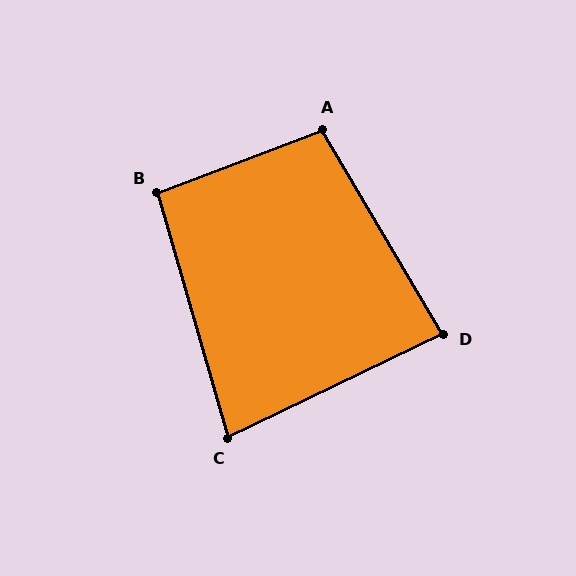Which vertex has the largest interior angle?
A, at approximately 100 degrees.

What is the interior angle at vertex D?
Approximately 85 degrees (approximately right).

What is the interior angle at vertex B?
Approximately 95 degrees (approximately right).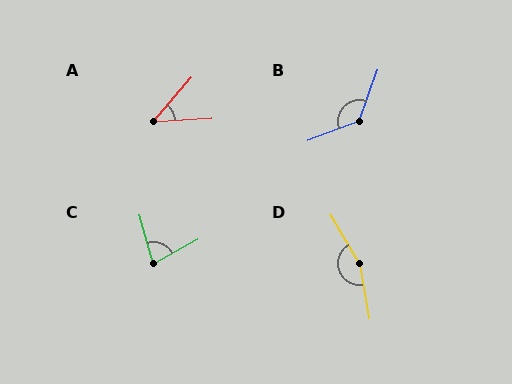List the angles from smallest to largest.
A (46°), C (77°), B (131°), D (159°).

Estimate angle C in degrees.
Approximately 77 degrees.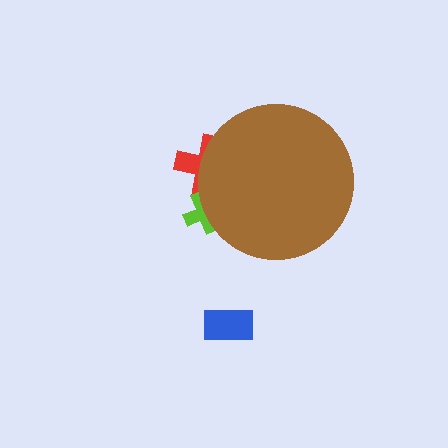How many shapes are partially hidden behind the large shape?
2 shapes are partially hidden.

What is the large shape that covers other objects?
A brown circle.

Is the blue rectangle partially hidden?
No, the blue rectangle is fully visible.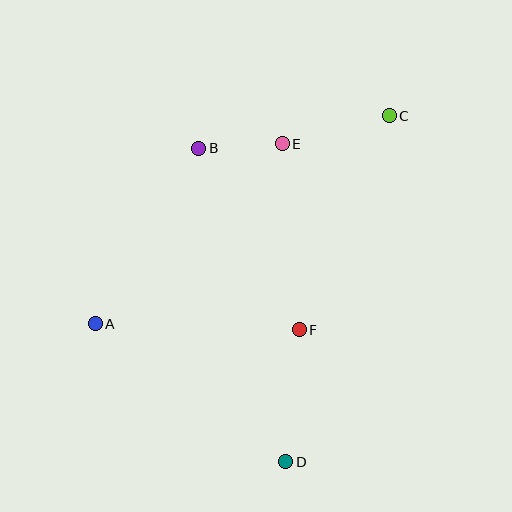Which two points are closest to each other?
Points B and E are closest to each other.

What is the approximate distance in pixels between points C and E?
The distance between C and E is approximately 110 pixels.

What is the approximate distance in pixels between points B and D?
The distance between B and D is approximately 325 pixels.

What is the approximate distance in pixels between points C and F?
The distance between C and F is approximately 232 pixels.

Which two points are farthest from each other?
Points C and D are farthest from each other.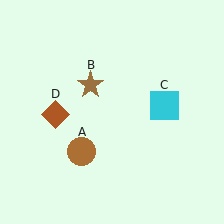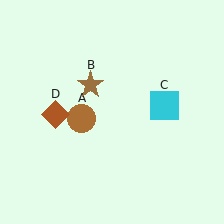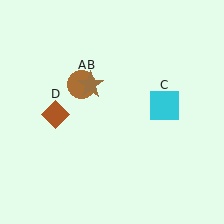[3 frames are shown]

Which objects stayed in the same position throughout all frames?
Brown star (object B) and cyan square (object C) and brown diamond (object D) remained stationary.